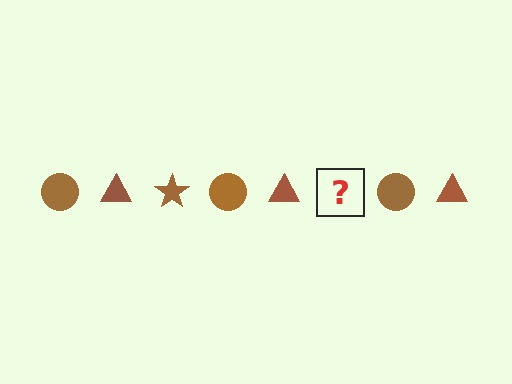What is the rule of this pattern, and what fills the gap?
The rule is that the pattern cycles through circle, triangle, star shapes in brown. The gap should be filled with a brown star.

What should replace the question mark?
The question mark should be replaced with a brown star.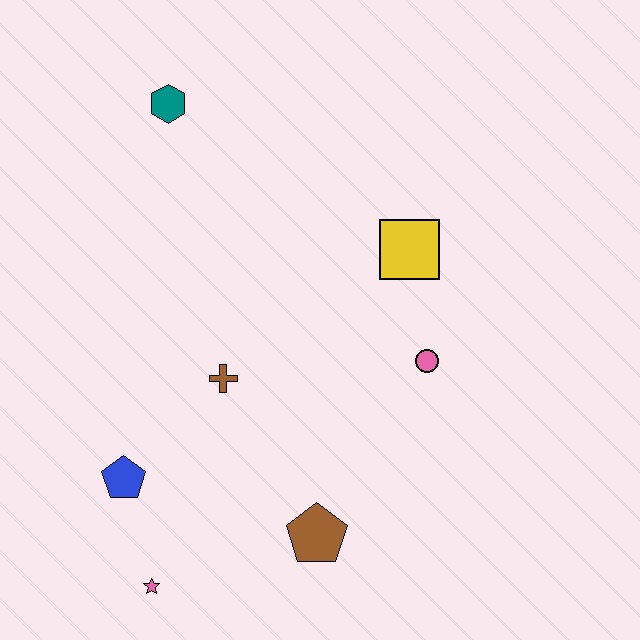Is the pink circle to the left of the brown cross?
No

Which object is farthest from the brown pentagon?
The teal hexagon is farthest from the brown pentagon.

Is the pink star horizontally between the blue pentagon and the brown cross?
Yes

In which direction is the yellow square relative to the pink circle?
The yellow square is above the pink circle.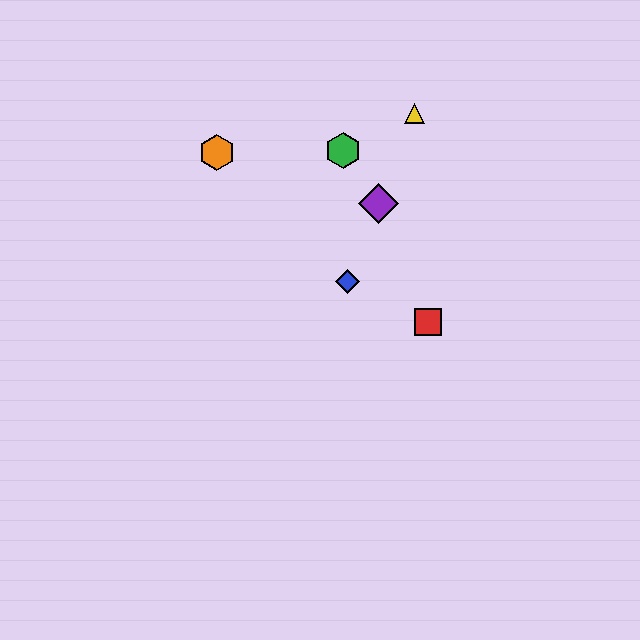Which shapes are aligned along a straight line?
The blue diamond, the yellow triangle, the purple diamond are aligned along a straight line.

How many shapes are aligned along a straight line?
3 shapes (the blue diamond, the yellow triangle, the purple diamond) are aligned along a straight line.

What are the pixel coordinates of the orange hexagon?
The orange hexagon is at (217, 152).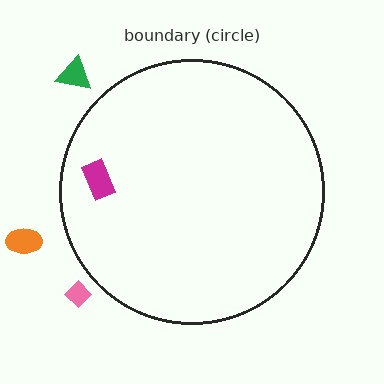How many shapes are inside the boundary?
1 inside, 3 outside.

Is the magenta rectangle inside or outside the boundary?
Inside.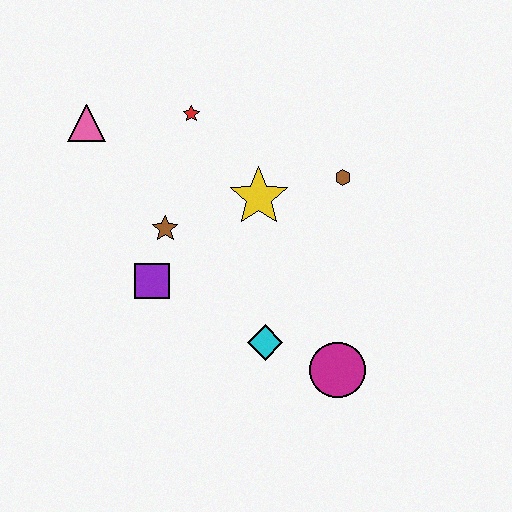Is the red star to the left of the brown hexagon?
Yes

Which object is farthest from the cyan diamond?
The pink triangle is farthest from the cyan diamond.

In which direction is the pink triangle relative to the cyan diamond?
The pink triangle is above the cyan diamond.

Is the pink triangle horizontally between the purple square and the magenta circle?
No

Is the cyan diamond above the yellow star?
No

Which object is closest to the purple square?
The brown star is closest to the purple square.